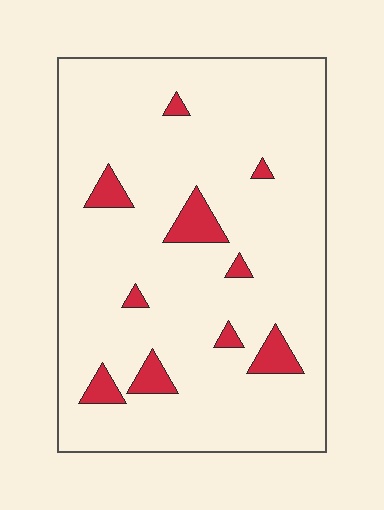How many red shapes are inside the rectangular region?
10.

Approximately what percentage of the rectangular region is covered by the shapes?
Approximately 10%.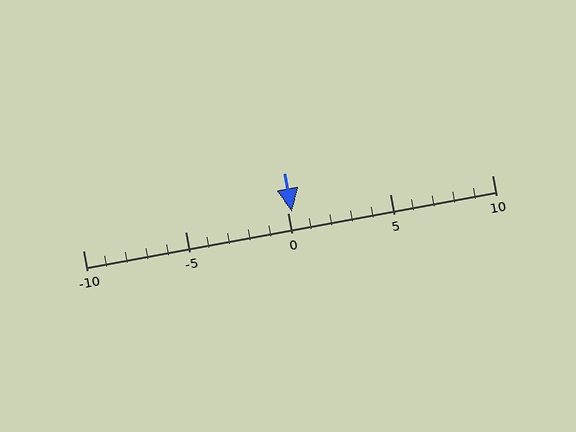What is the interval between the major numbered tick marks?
The major tick marks are spaced 5 units apart.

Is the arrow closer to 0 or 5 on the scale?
The arrow is closer to 0.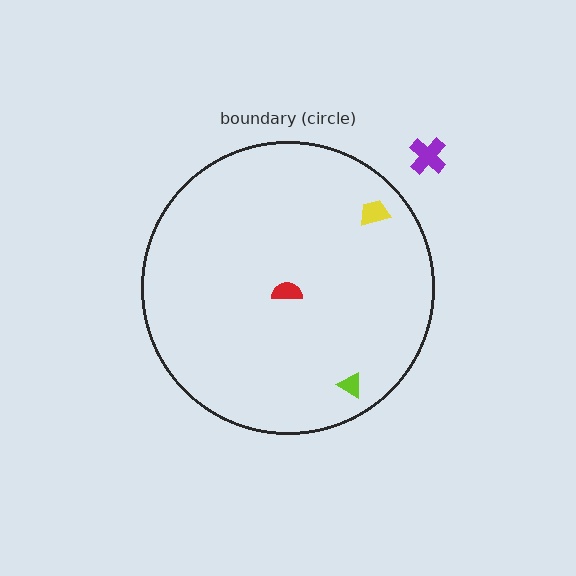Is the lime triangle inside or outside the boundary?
Inside.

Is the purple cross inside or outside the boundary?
Outside.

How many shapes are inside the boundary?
3 inside, 1 outside.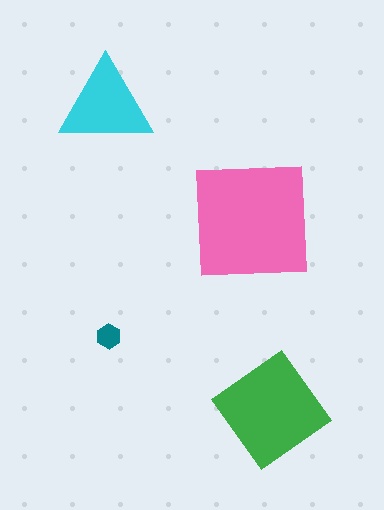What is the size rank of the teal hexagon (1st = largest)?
4th.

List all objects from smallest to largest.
The teal hexagon, the cyan triangle, the green diamond, the pink square.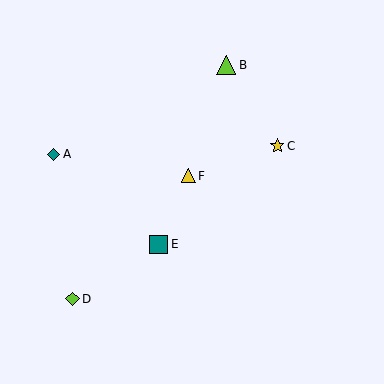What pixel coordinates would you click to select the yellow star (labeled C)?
Click at (277, 146) to select the yellow star C.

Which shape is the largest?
The lime triangle (labeled B) is the largest.